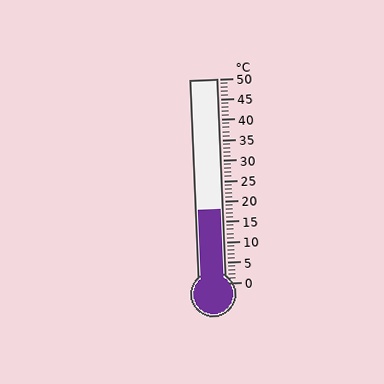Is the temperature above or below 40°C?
The temperature is below 40°C.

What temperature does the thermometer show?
The thermometer shows approximately 18°C.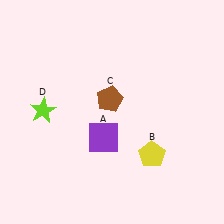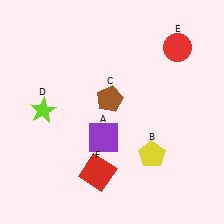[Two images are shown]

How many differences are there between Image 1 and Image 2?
There are 2 differences between the two images.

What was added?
A red circle (E), a red square (F) were added in Image 2.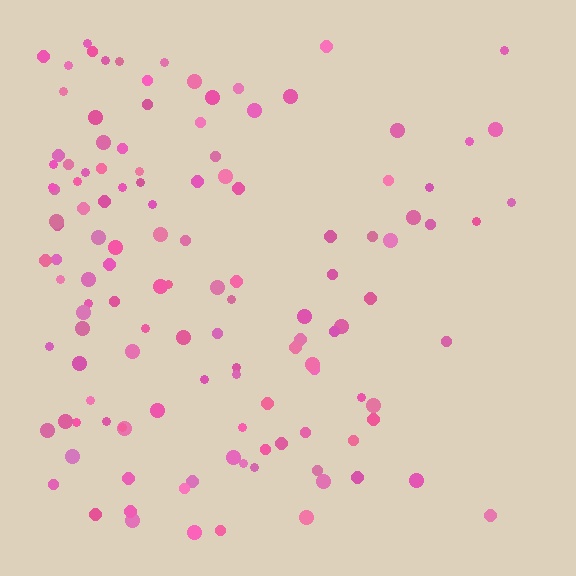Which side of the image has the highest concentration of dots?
The left.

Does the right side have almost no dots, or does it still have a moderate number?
Still a moderate number, just noticeably fewer than the left.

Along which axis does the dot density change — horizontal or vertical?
Horizontal.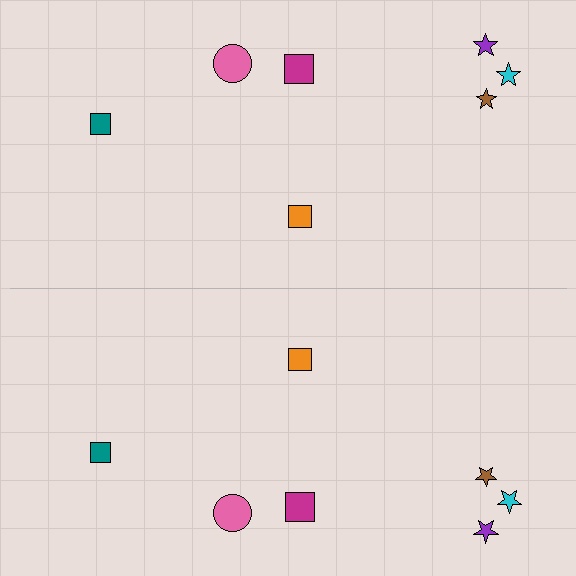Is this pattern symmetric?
Yes, this pattern has bilateral (reflection) symmetry.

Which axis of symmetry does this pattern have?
The pattern has a horizontal axis of symmetry running through the center of the image.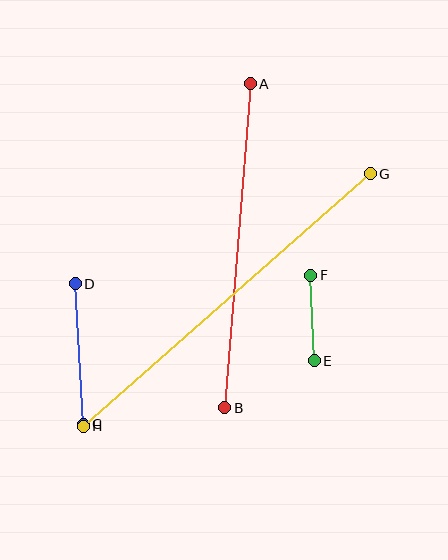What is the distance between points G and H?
The distance is approximately 382 pixels.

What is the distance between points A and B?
The distance is approximately 325 pixels.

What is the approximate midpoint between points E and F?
The midpoint is at approximately (312, 318) pixels.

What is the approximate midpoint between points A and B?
The midpoint is at approximately (238, 246) pixels.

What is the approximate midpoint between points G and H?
The midpoint is at approximately (227, 300) pixels.